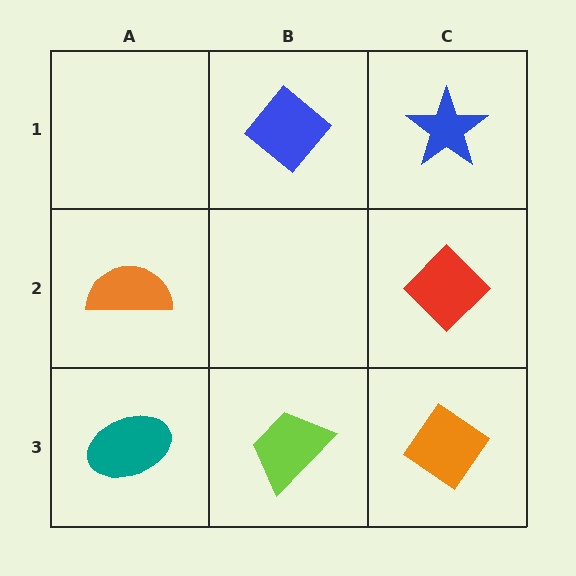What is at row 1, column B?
A blue diamond.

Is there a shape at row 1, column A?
No, that cell is empty.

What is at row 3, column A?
A teal ellipse.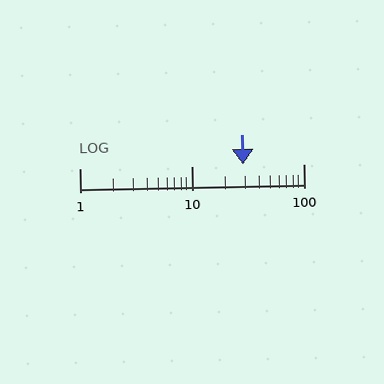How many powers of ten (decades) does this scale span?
The scale spans 2 decades, from 1 to 100.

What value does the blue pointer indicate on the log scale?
The pointer indicates approximately 29.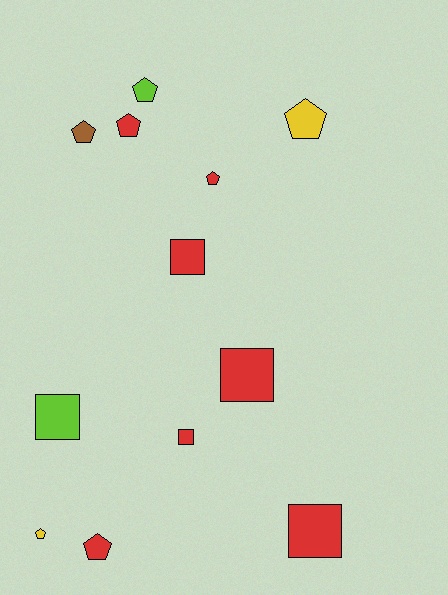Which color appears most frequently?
Red, with 7 objects.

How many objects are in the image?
There are 12 objects.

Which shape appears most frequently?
Pentagon, with 7 objects.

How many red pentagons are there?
There are 3 red pentagons.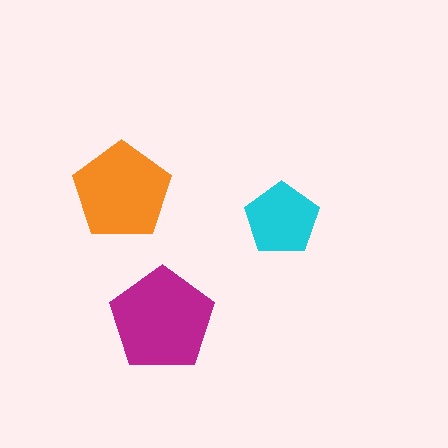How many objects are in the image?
There are 3 objects in the image.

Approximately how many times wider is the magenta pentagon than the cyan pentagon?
About 1.5 times wider.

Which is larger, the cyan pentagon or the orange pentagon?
The orange one.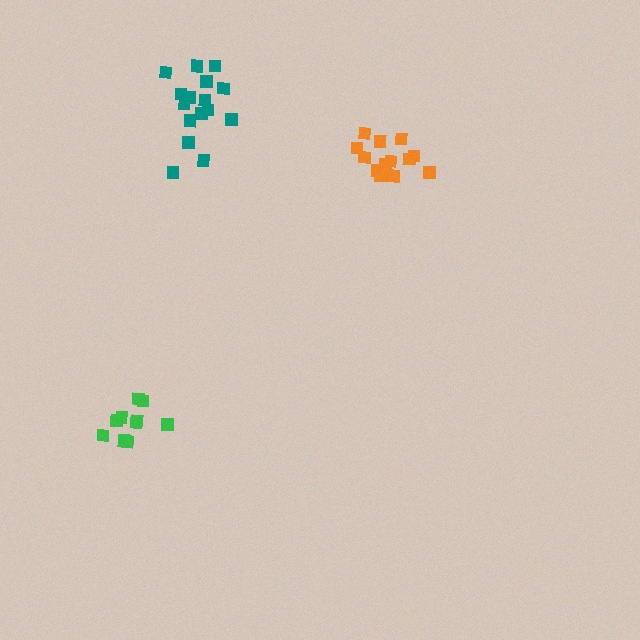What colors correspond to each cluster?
The clusters are colored: teal, orange, green.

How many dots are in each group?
Group 1: 16 dots, Group 2: 14 dots, Group 3: 10 dots (40 total).